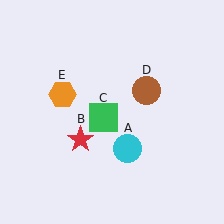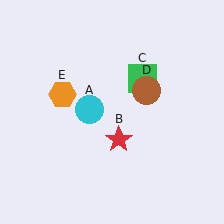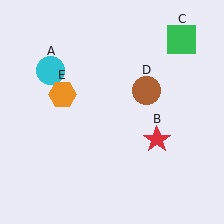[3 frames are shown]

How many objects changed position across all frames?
3 objects changed position: cyan circle (object A), red star (object B), green square (object C).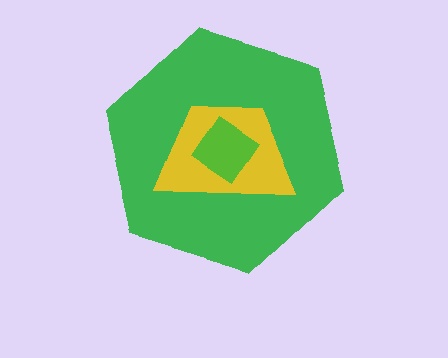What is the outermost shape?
The green hexagon.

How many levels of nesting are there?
3.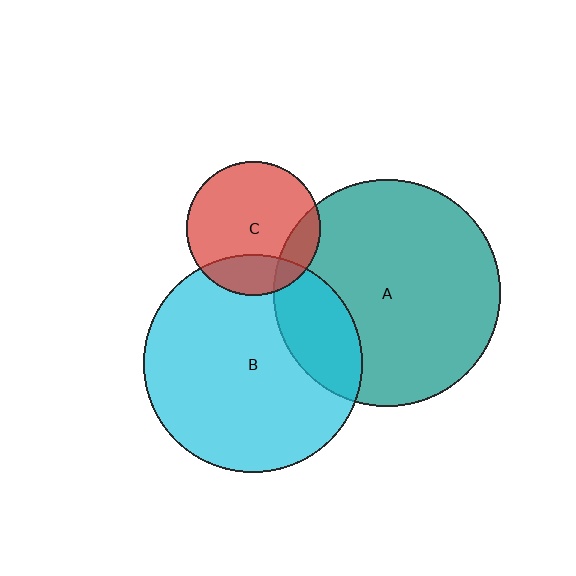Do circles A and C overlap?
Yes.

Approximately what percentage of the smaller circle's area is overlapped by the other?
Approximately 15%.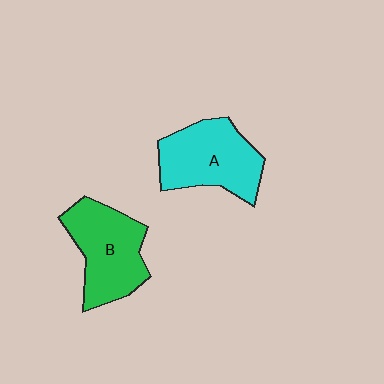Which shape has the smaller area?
Shape B (green).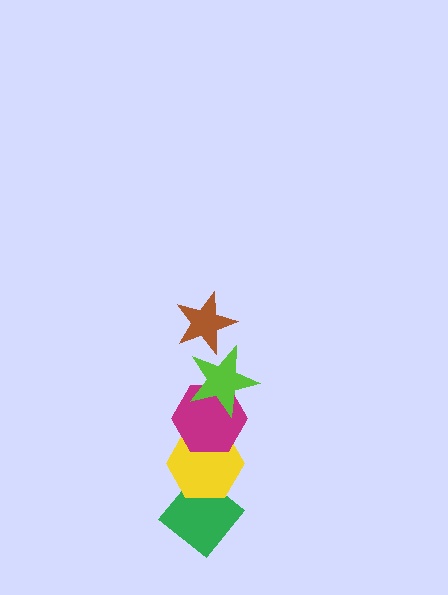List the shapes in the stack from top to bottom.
From top to bottom: the brown star, the lime star, the magenta hexagon, the yellow hexagon, the green diamond.